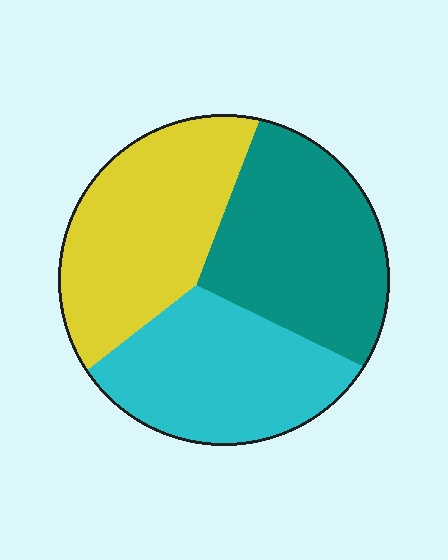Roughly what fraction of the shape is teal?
Teal takes up about one third (1/3) of the shape.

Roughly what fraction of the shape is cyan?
Cyan takes up about one third (1/3) of the shape.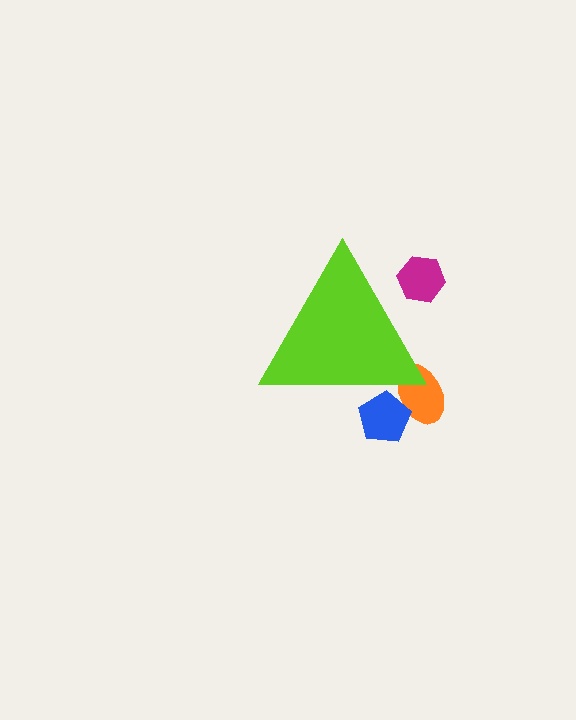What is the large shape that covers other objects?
A lime triangle.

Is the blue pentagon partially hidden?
Yes, the blue pentagon is partially hidden behind the lime triangle.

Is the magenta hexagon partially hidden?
Yes, the magenta hexagon is partially hidden behind the lime triangle.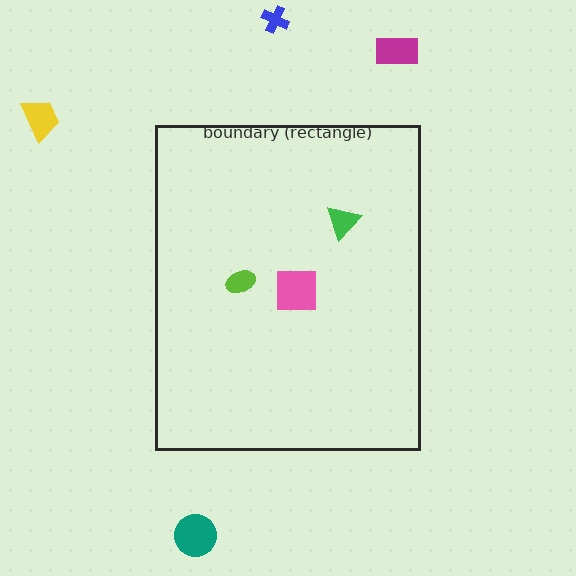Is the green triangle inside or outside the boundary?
Inside.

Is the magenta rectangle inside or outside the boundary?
Outside.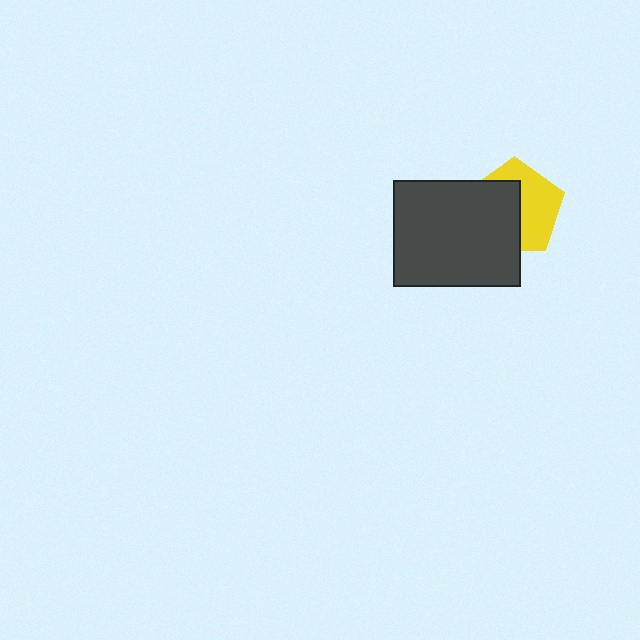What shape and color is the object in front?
The object in front is a dark gray rectangle.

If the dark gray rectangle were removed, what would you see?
You would see the complete yellow pentagon.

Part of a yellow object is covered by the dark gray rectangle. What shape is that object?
It is a pentagon.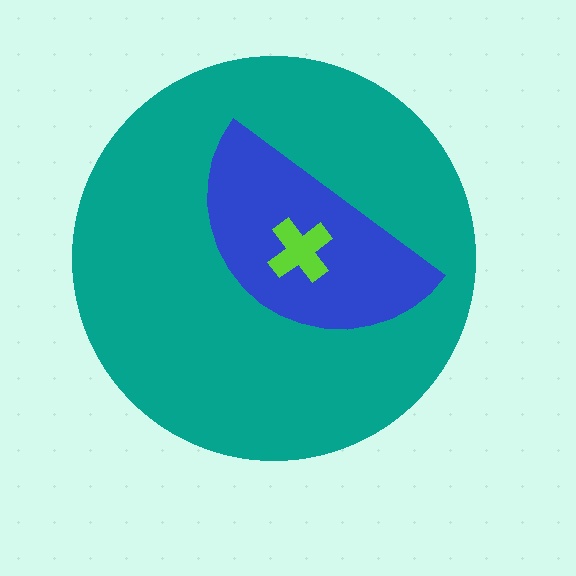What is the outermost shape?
The teal circle.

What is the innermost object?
The lime cross.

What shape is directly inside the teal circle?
The blue semicircle.